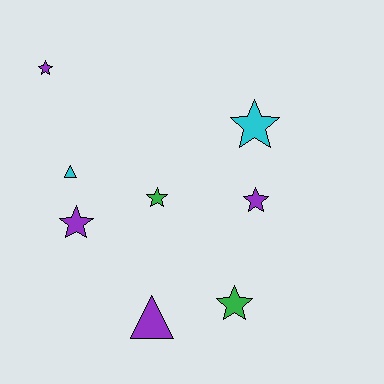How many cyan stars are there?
There is 1 cyan star.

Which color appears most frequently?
Purple, with 4 objects.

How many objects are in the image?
There are 8 objects.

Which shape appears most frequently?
Star, with 6 objects.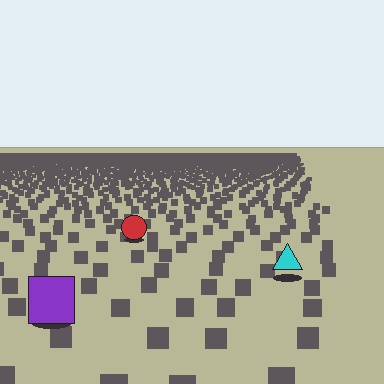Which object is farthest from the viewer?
The red circle is farthest from the viewer. It appears smaller and the ground texture around it is denser.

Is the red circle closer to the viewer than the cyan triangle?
No. The cyan triangle is closer — you can tell from the texture gradient: the ground texture is coarser near it.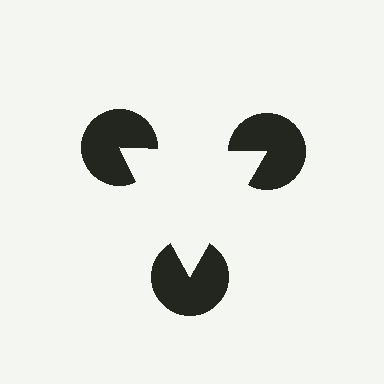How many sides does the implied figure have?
3 sides.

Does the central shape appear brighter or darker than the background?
It typically appears slightly brighter than the background, even though no actual brightness change is drawn.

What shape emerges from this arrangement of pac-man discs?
An illusory triangle — its edges are inferred from the aligned wedge cuts in the pac-man discs, not physically drawn.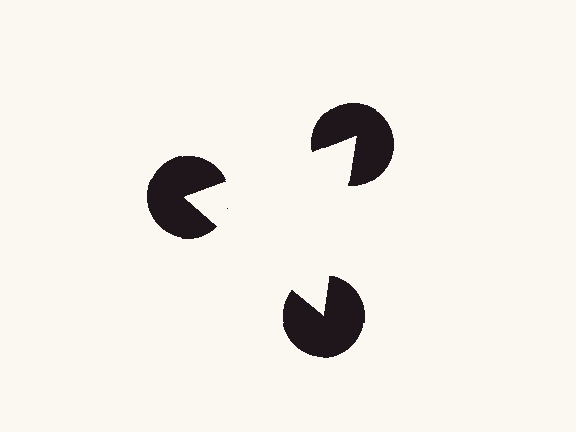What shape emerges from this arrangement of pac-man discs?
An illusory triangle — its edges are inferred from the aligned wedge cuts in the pac-man discs, not physically drawn.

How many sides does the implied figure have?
3 sides.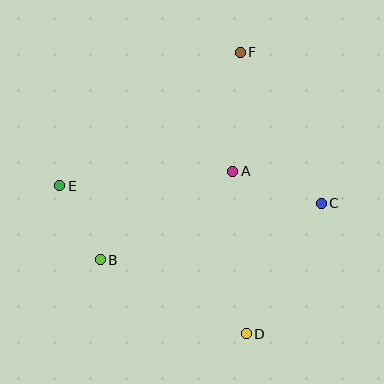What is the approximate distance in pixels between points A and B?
The distance between A and B is approximately 159 pixels.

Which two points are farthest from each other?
Points D and F are farthest from each other.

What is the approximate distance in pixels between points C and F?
The distance between C and F is approximately 171 pixels.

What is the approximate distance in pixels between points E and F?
The distance between E and F is approximately 225 pixels.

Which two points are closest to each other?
Points B and E are closest to each other.